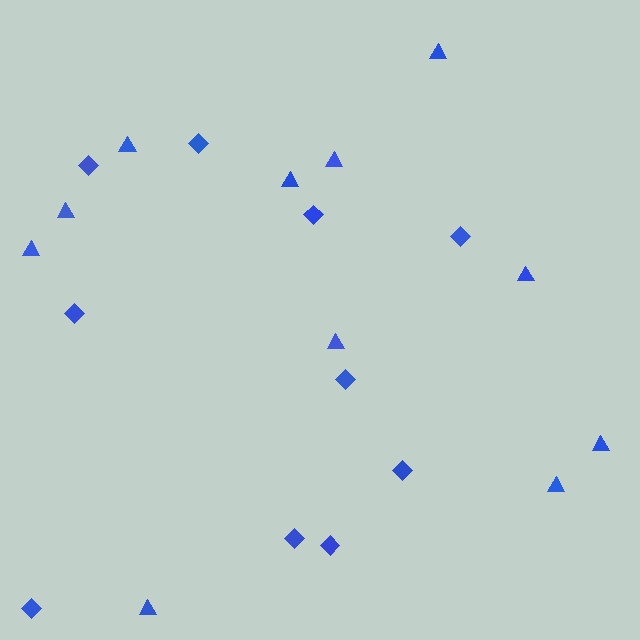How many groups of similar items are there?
There are 2 groups: one group of diamonds (10) and one group of triangles (11).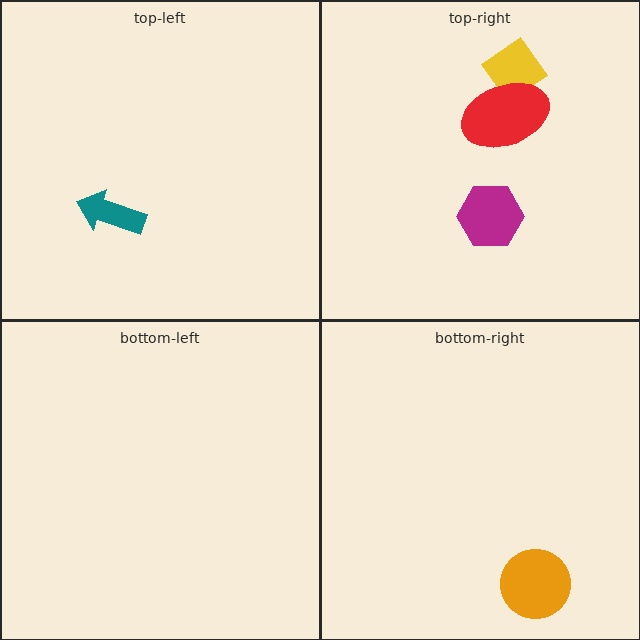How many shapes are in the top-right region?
3.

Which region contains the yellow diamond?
The top-right region.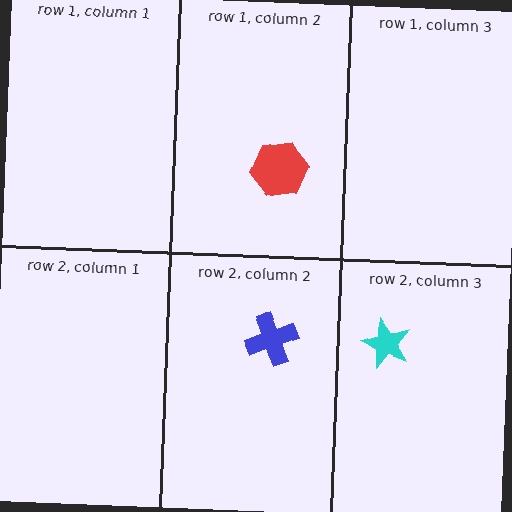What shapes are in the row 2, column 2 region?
The blue cross.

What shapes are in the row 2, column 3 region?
The cyan star.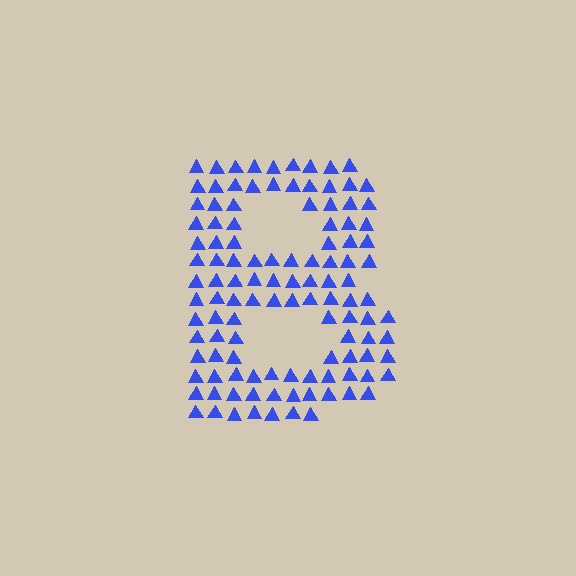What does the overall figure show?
The overall figure shows the letter B.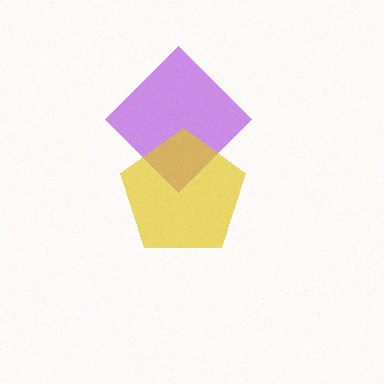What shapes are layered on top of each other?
The layered shapes are: a purple diamond, a yellow pentagon.